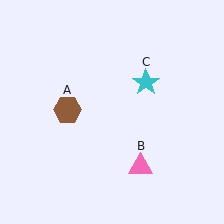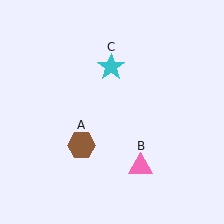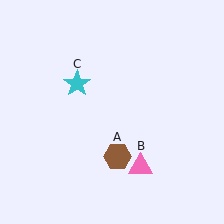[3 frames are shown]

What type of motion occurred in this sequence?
The brown hexagon (object A), cyan star (object C) rotated counterclockwise around the center of the scene.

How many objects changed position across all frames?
2 objects changed position: brown hexagon (object A), cyan star (object C).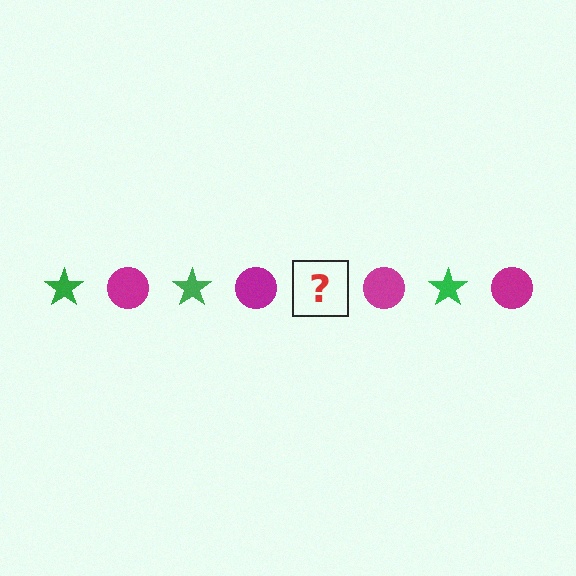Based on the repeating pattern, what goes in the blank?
The blank should be a green star.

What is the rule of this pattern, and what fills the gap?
The rule is that the pattern alternates between green star and magenta circle. The gap should be filled with a green star.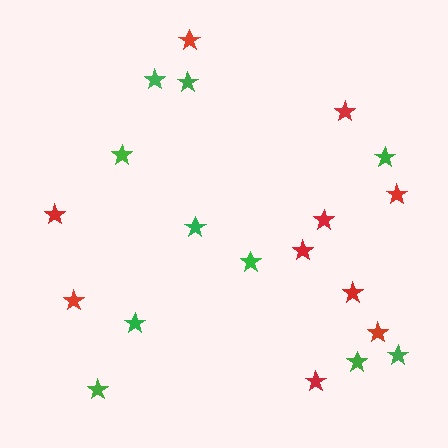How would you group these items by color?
There are 2 groups: one group of red stars (10) and one group of green stars (10).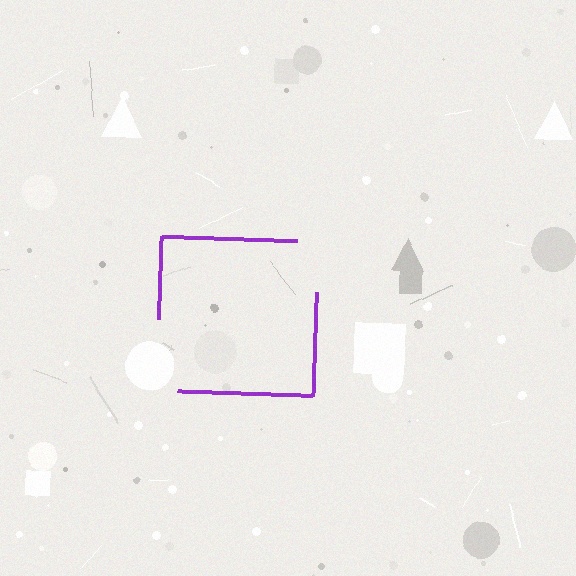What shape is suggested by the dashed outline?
The dashed outline suggests a square.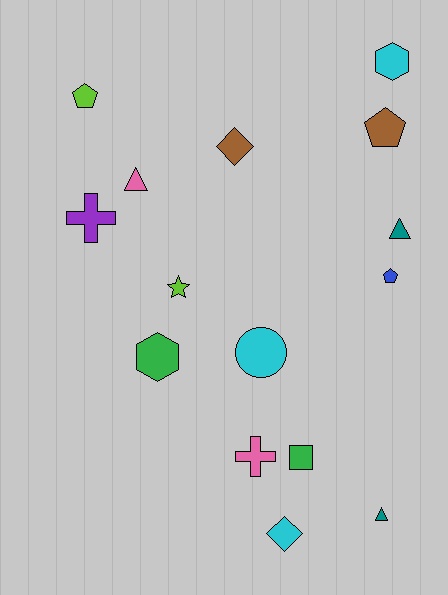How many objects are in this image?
There are 15 objects.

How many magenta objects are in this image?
There are no magenta objects.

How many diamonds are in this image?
There are 2 diamonds.